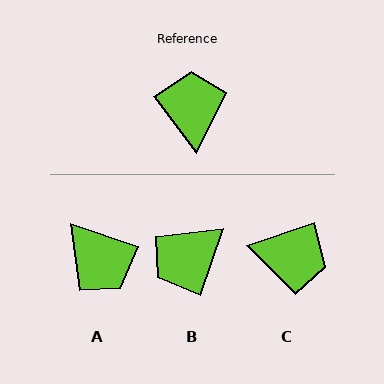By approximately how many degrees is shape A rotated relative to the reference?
Approximately 146 degrees clockwise.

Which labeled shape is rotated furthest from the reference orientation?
A, about 146 degrees away.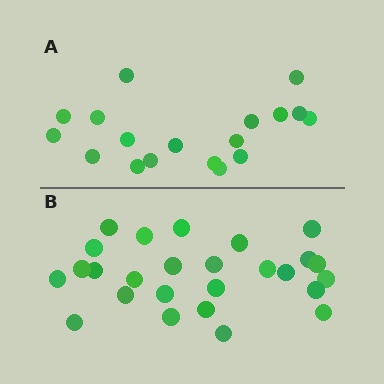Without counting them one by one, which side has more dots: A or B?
Region B (the bottom region) has more dots.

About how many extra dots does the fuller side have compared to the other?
Region B has roughly 8 or so more dots than region A.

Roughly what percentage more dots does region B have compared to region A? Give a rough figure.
About 45% more.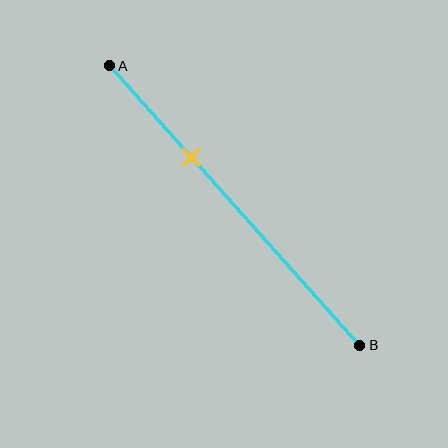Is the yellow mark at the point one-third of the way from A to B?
Yes, the mark is approximately at the one-third point.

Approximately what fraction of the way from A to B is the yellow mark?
The yellow mark is approximately 35% of the way from A to B.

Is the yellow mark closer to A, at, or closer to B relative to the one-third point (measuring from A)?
The yellow mark is approximately at the one-third point of segment AB.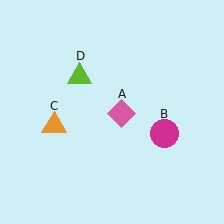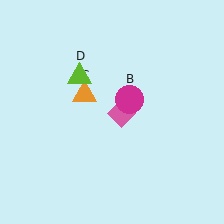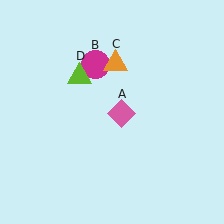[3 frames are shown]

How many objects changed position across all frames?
2 objects changed position: magenta circle (object B), orange triangle (object C).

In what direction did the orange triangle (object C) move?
The orange triangle (object C) moved up and to the right.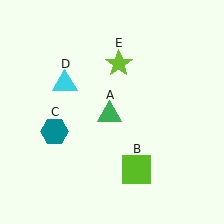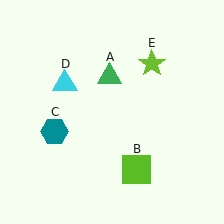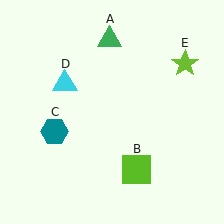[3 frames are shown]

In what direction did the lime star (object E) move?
The lime star (object E) moved right.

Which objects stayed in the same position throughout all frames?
Lime square (object B) and teal hexagon (object C) and cyan triangle (object D) remained stationary.